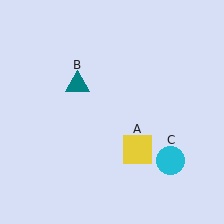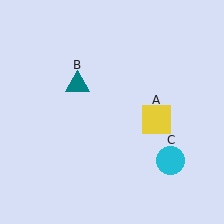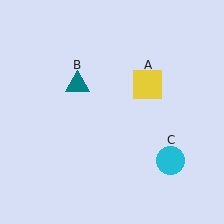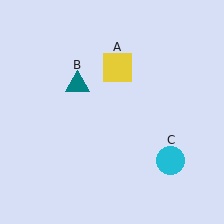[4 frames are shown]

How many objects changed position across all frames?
1 object changed position: yellow square (object A).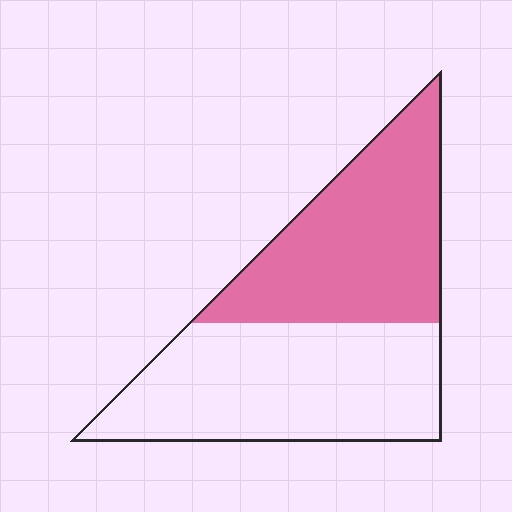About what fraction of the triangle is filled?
About one half (1/2).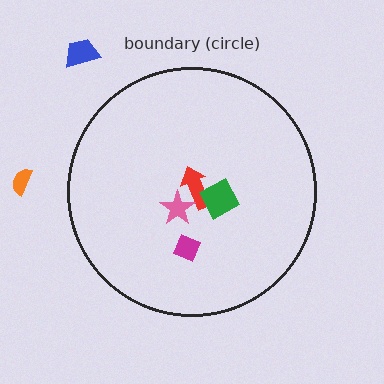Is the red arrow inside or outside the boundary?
Inside.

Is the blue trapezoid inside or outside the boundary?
Outside.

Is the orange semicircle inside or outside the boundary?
Outside.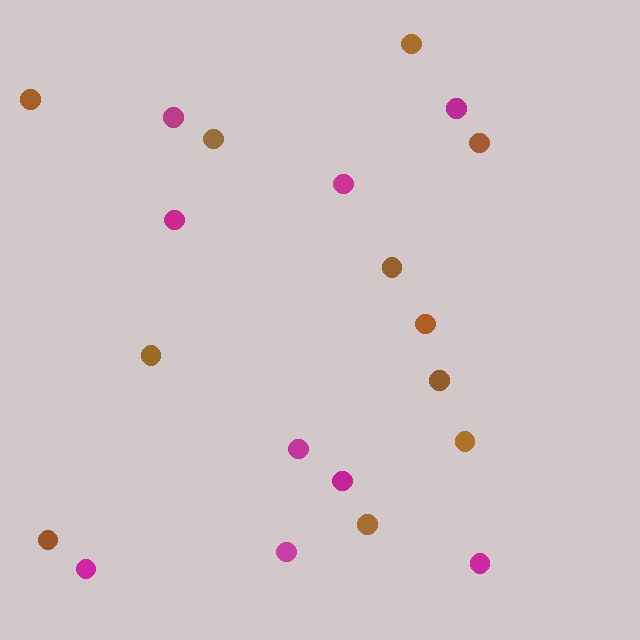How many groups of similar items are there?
There are 2 groups: one group of magenta circles (9) and one group of brown circles (11).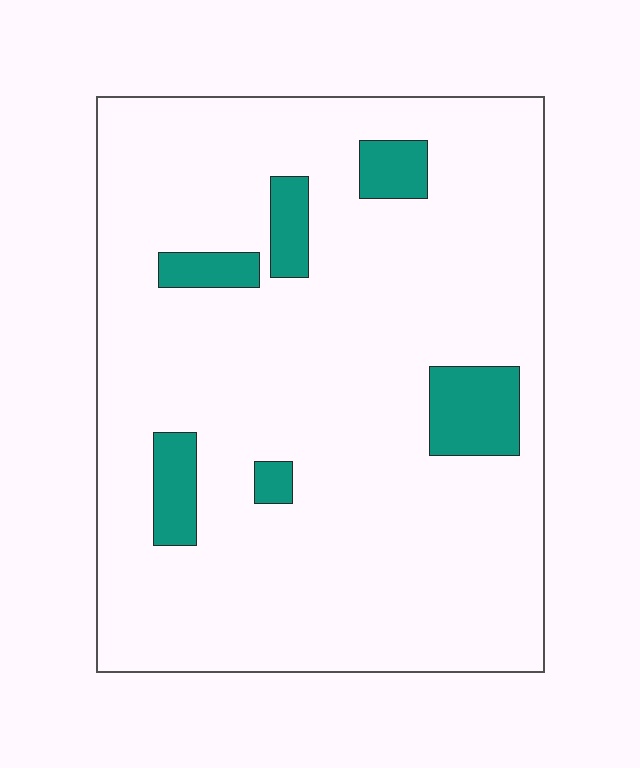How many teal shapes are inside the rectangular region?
6.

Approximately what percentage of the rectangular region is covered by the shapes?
Approximately 10%.